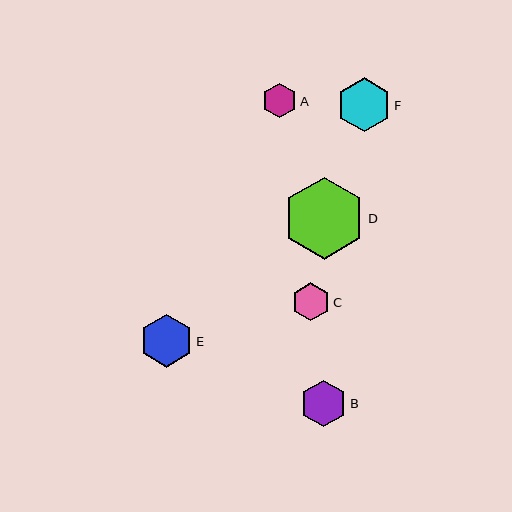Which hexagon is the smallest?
Hexagon A is the smallest with a size of approximately 35 pixels.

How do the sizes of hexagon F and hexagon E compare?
Hexagon F and hexagon E are approximately the same size.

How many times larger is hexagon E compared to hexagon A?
Hexagon E is approximately 1.5 times the size of hexagon A.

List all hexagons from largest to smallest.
From largest to smallest: D, F, E, B, C, A.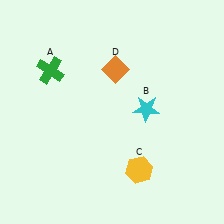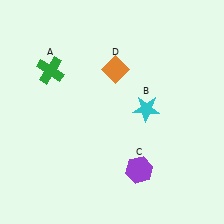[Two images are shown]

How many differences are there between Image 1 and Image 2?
There is 1 difference between the two images.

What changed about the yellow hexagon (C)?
In Image 1, C is yellow. In Image 2, it changed to purple.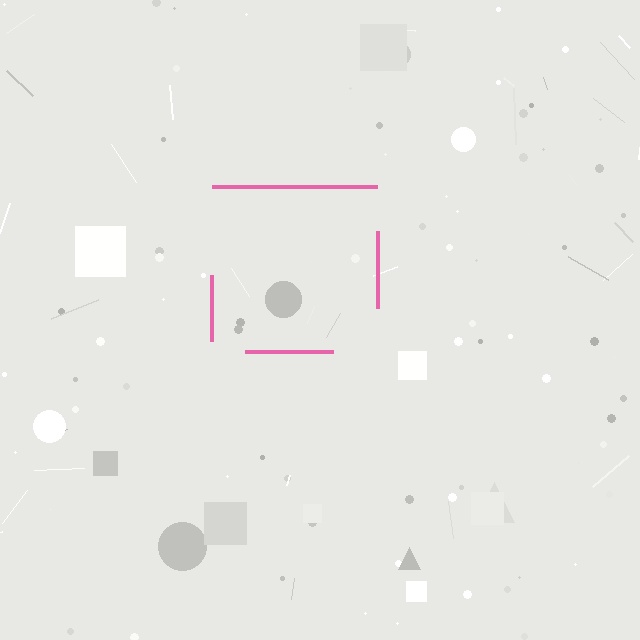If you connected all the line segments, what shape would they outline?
They would outline a square.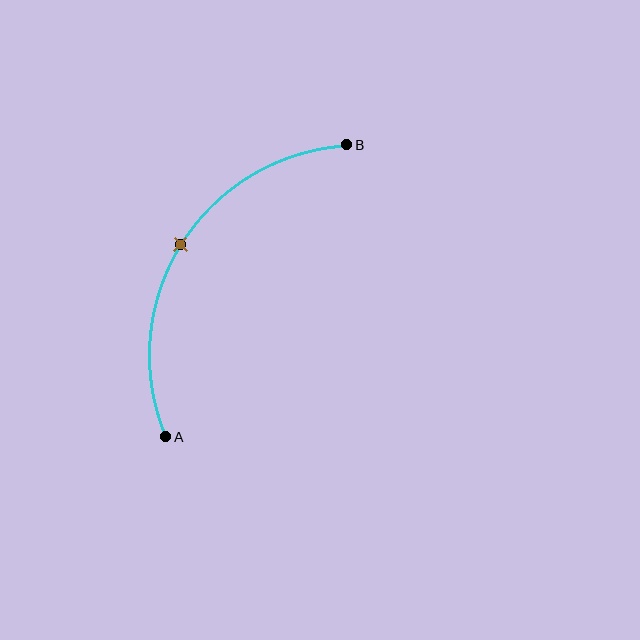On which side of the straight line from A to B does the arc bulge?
The arc bulges to the left of the straight line connecting A and B.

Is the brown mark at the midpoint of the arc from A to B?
Yes. The brown mark lies on the arc at equal arc-length from both A and B — it is the arc midpoint.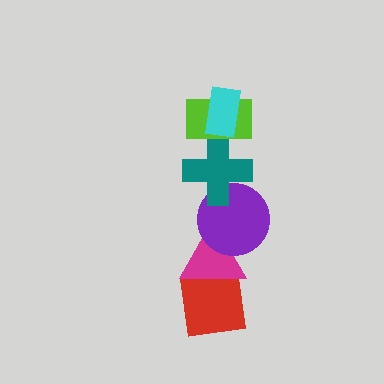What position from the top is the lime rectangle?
The lime rectangle is 2nd from the top.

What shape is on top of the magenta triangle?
The purple circle is on top of the magenta triangle.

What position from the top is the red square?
The red square is 6th from the top.